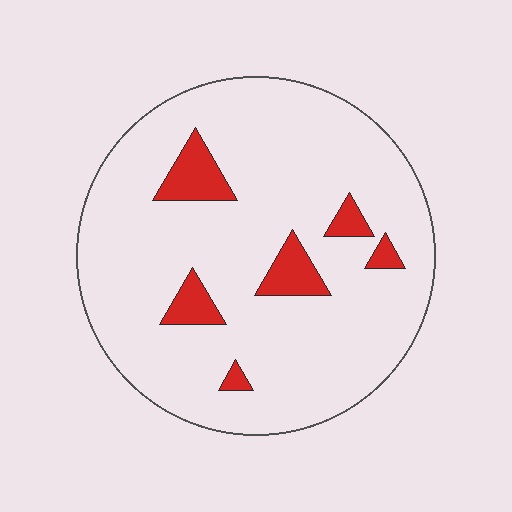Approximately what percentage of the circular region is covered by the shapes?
Approximately 10%.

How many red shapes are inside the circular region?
6.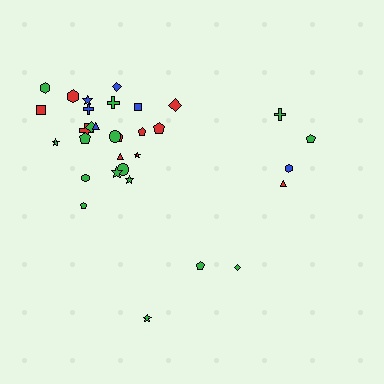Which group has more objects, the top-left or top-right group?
The top-left group.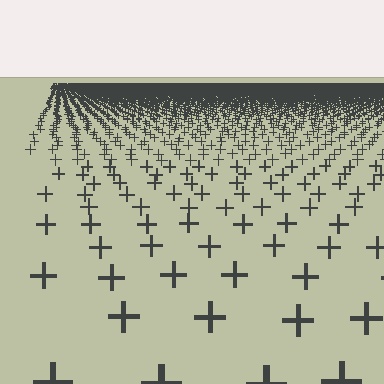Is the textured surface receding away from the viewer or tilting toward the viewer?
The surface is receding away from the viewer. Texture elements get smaller and denser toward the top.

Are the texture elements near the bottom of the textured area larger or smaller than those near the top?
Larger. Near the bottom, elements are closer to the viewer and appear at a bigger on-screen size.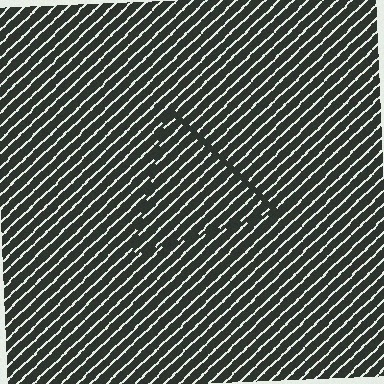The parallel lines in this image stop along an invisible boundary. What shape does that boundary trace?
An illusory triangle. The interior of the shape contains the same grating, shifted by half a period — the contour is defined by the phase discontinuity where line-ends from the inner and outer gratings abut.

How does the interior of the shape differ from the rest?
The interior of the shape contains the same grating, shifted by half a period — the contour is defined by the phase discontinuity where line-ends from the inner and outer gratings abut.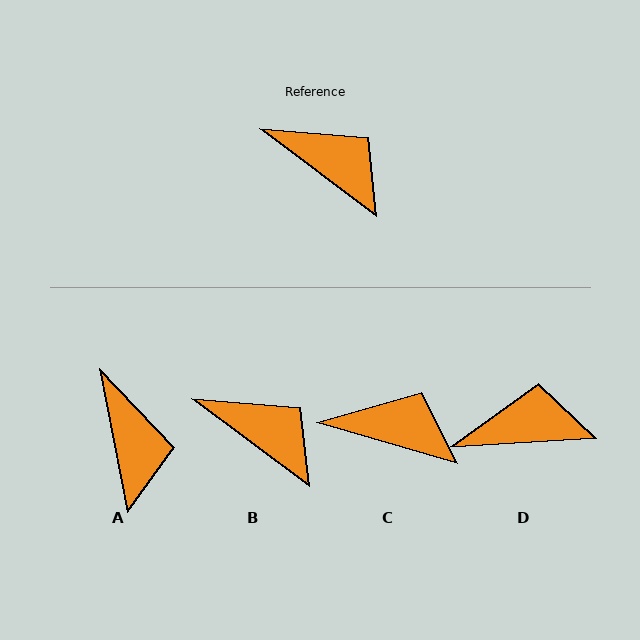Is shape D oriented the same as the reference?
No, it is off by about 40 degrees.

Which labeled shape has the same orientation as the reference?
B.